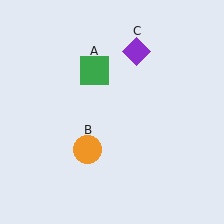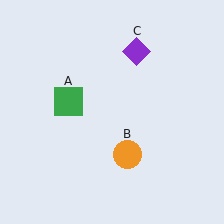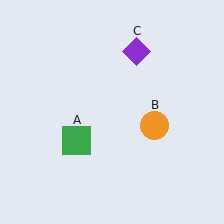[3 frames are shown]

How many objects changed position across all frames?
2 objects changed position: green square (object A), orange circle (object B).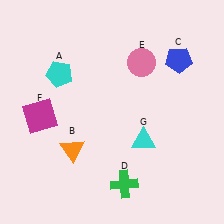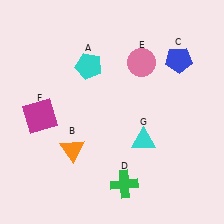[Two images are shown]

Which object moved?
The cyan pentagon (A) moved right.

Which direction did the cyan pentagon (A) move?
The cyan pentagon (A) moved right.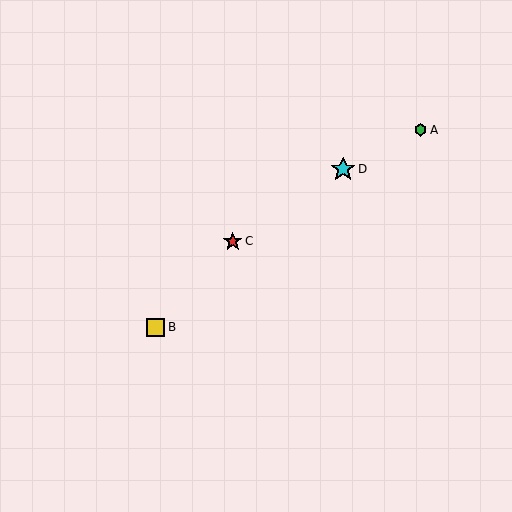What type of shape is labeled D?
Shape D is a cyan star.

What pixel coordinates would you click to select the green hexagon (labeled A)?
Click at (421, 130) to select the green hexagon A.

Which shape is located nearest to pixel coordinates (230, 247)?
The red star (labeled C) at (233, 242) is nearest to that location.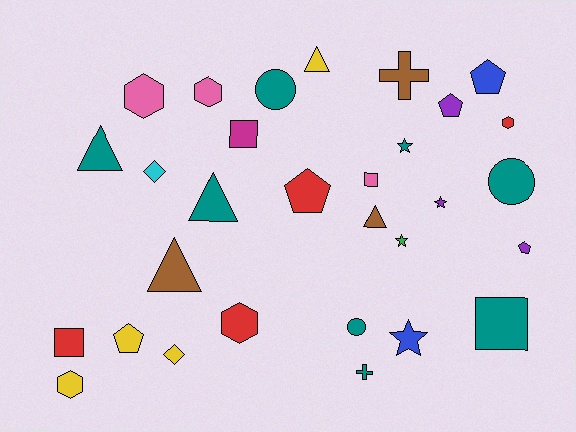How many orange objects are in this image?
There are no orange objects.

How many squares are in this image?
There are 4 squares.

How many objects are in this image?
There are 30 objects.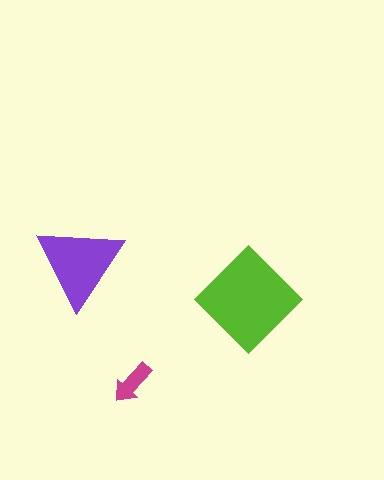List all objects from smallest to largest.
The magenta arrow, the purple triangle, the lime diamond.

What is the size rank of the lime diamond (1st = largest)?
1st.